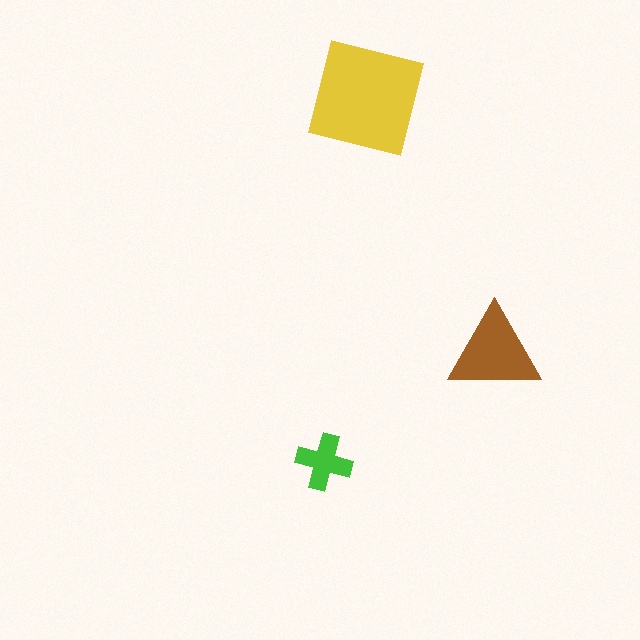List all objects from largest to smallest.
The yellow square, the brown triangle, the green cross.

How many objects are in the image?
There are 3 objects in the image.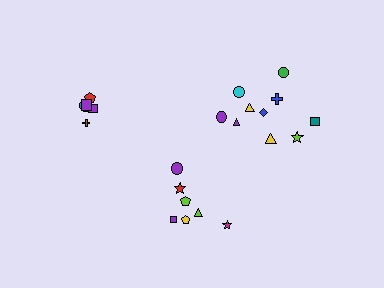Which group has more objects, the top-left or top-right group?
The top-right group.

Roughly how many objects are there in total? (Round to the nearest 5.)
Roughly 20 objects in total.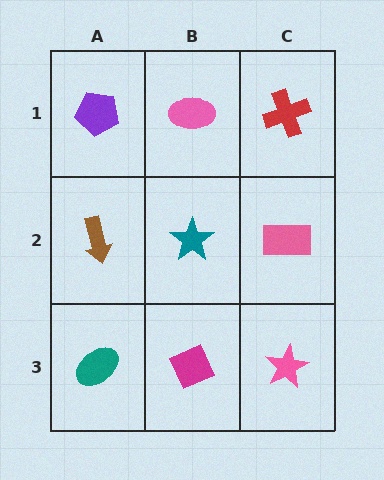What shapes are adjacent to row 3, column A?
A brown arrow (row 2, column A), a magenta diamond (row 3, column B).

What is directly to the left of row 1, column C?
A pink ellipse.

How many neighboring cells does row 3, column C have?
2.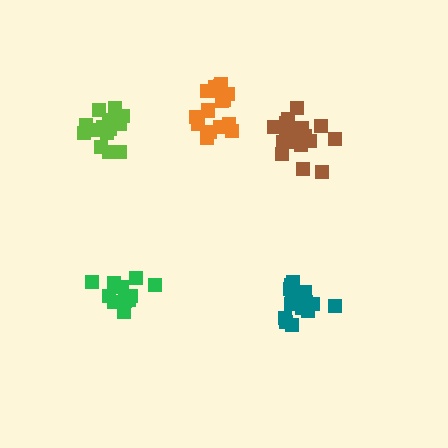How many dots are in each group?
Group 1: 16 dots, Group 2: 18 dots, Group 3: 13 dots, Group 4: 14 dots, Group 5: 17 dots (78 total).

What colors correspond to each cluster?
The clusters are colored: teal, orange, green, lime, brown.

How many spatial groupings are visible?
There are 5 spatial groupings.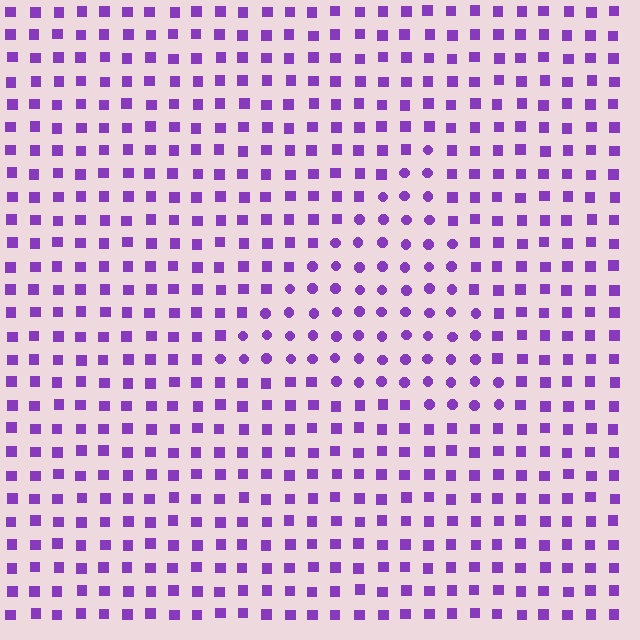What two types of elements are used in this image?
The image uses circles inside the triangle region and squares outside it.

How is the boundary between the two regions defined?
The boundary is defined by a change in element shape: circles inside vs. squares outside. All elements share the same color and spacing.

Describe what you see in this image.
The image is filled with small purple elements arranged in a uniform grid. A triangle-shaped region contains circles, while the surrounding area contains squares. The boundary is defined purely by the change in element shape.